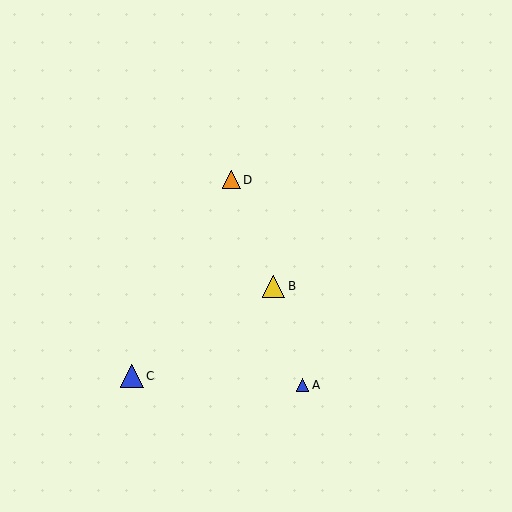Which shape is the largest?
The blue triangle (labeled C) is the largest.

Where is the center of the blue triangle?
The center of the blue triangle is at (132, 376).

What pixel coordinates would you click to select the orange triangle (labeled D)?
Click at (231, 180) to select the orange triangle D.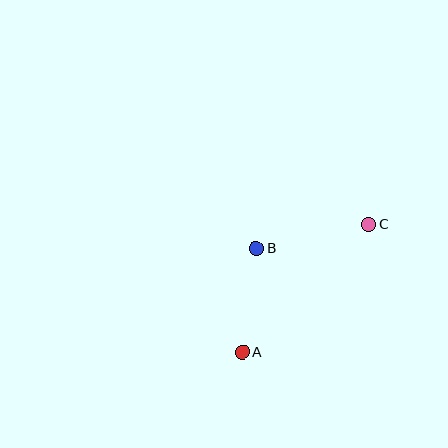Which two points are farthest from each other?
Points A and C are farthest from each other.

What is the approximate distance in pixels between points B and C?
The distance between B and C is approximately 115 pixels.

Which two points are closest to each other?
Points A and B are closest to each other.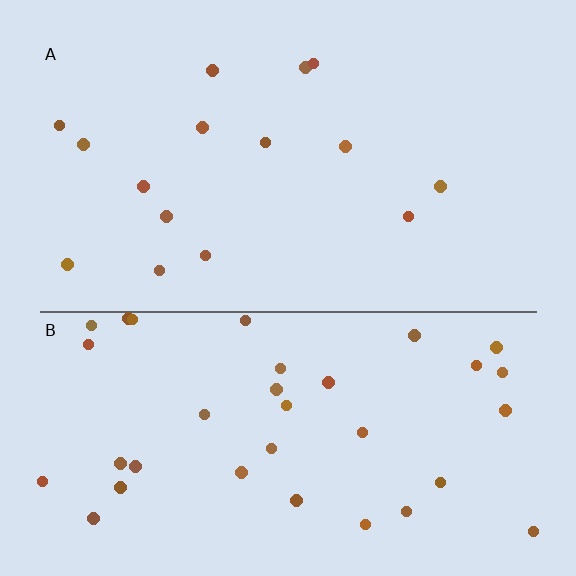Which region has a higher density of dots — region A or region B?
B (the bottom).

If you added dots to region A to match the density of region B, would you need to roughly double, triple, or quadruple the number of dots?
Approximately double.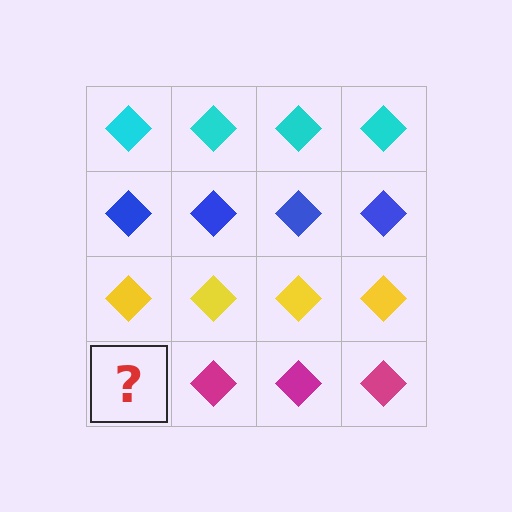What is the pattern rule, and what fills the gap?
The rule is that each row has a consistent color. The gap should be filled with a magenta diamond.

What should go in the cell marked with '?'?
The missing cell should contain a magenta diamond.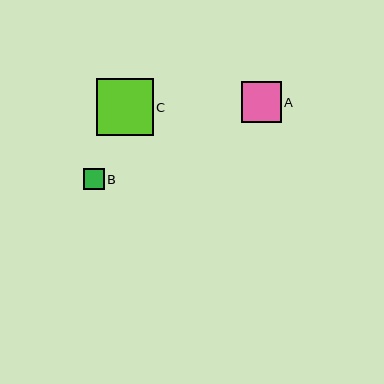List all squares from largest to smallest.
From largest to smallest: C, A, B.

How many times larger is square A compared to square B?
Square A is approximately 1.9 times the size of square B.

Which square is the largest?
Square C is the largest with a size of approximately 57 pixels.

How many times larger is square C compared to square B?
Square C is approximately 2.7 times the size of square B.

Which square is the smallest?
Square B is the smallest with a size of approximately 21 pixels.